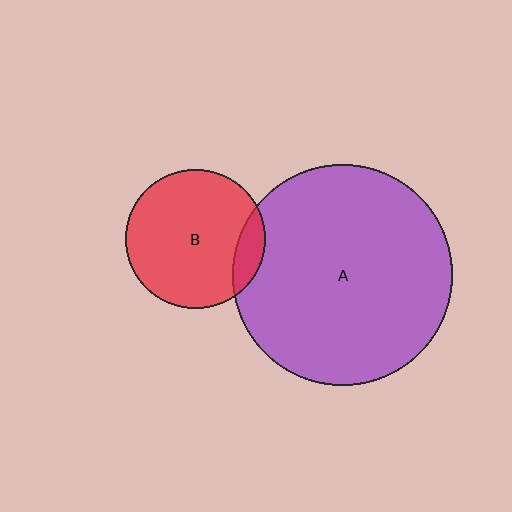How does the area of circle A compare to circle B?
Approximately 2.5 times.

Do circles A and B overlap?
Yes.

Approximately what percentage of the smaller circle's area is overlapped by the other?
Approximately 10%.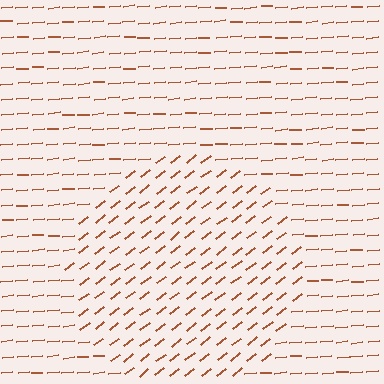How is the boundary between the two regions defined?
The boundary is defined purely by a change in line orientation (approximately 32 degrees difference). All lines are the same color and thickness.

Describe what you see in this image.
The image is filled with small brown line segments. A circle region in the image has lines oriented differently from the surrounding lines, creating a visible texture boundary.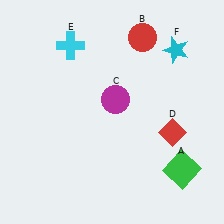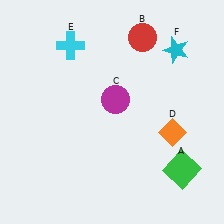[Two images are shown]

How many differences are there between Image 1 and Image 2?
There is 1 difference between the two images.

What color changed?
The diamond (D) changed from red in Image 1 to orange in Image 2.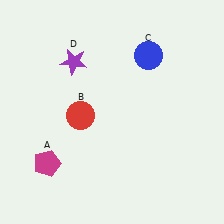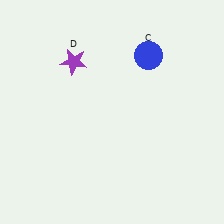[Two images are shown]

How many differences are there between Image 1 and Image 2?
There are 2 differences between the two images.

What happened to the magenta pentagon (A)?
The magenta pentagon (A) was removed in Image 2. It was in the bottom-left area of Image 1.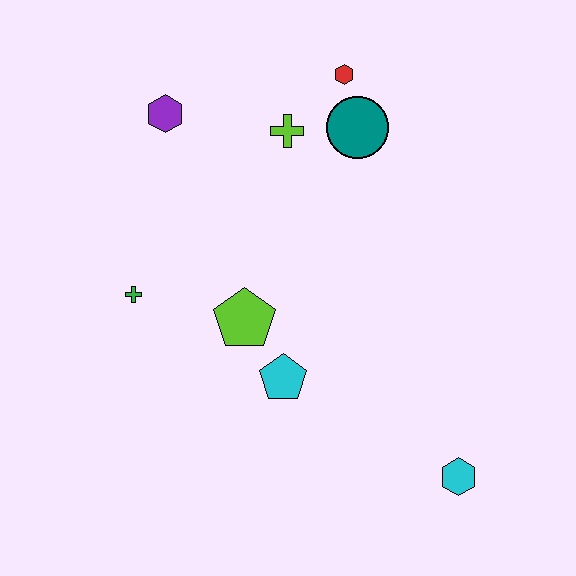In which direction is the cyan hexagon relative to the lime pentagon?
The cyan hexagon is to the right of the lime pentagon.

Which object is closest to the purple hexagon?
The lime cross is closest to the purple hexagon.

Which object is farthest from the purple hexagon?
The cyan hexagon is farthest from the purple hexagon.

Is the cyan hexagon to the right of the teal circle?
Yes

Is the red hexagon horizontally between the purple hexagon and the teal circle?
Yes